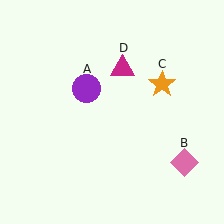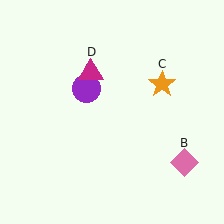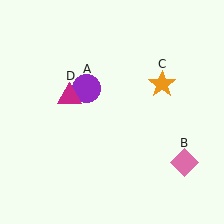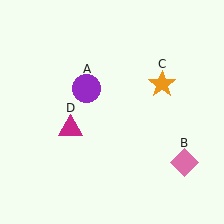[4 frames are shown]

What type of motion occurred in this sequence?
The magenta triangle (object D) rotated counterclockwise around the center of the scene.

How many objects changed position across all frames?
1 object changed position: magenta triangle (object D).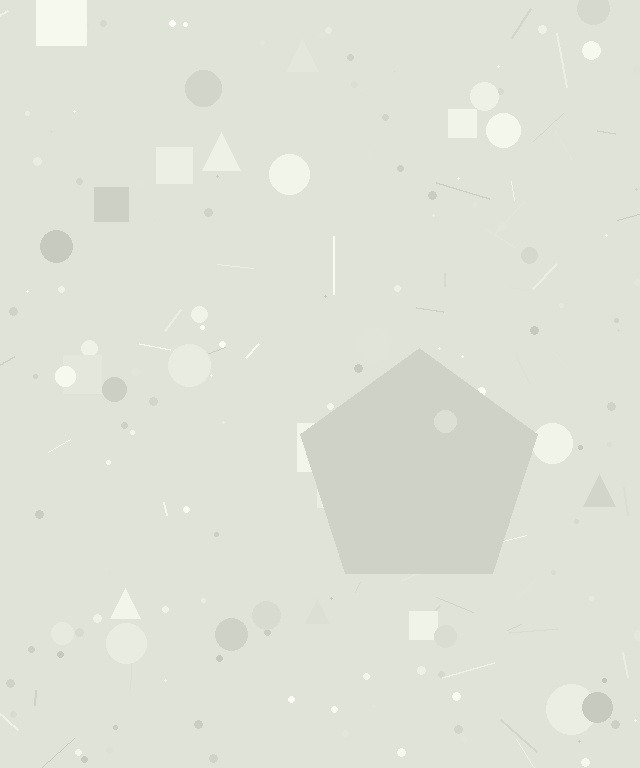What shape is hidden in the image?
A pentagon is hidden in the image.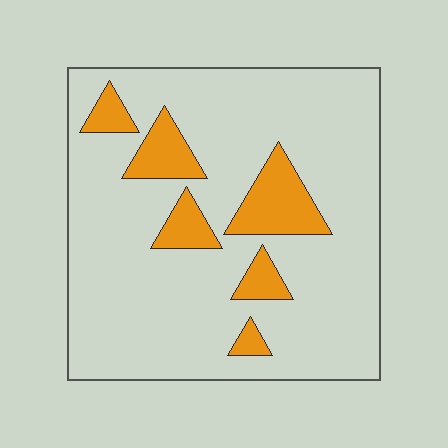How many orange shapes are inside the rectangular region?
6.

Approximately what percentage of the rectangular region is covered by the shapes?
Approximately 15%.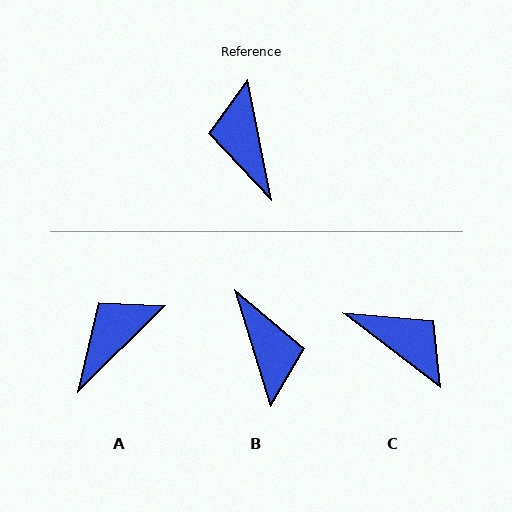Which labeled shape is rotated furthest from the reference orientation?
B, about 174 degrees away.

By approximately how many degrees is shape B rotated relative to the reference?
Approximately 174 degrees clockwise.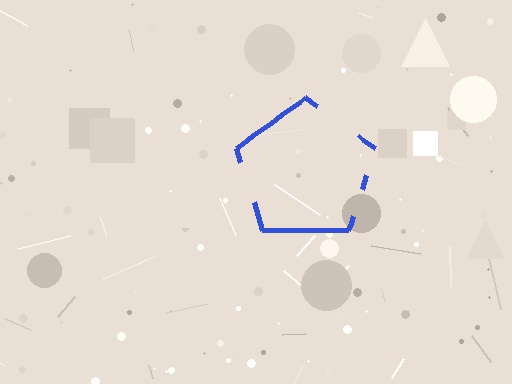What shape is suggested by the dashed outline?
The dashed outline suggests a pentagon.